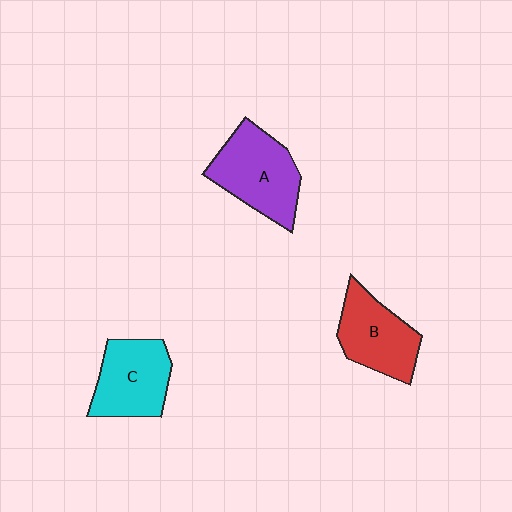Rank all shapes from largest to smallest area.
From largest to smallest: A (purple), C (cyan), B (red).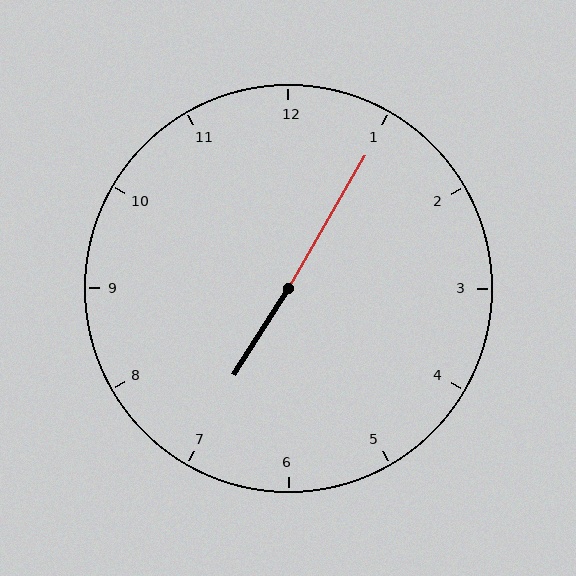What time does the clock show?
7:05.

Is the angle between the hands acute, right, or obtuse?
It is obtuse.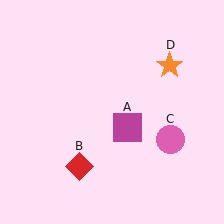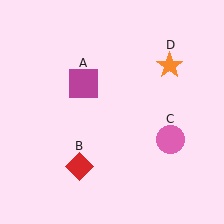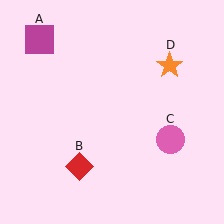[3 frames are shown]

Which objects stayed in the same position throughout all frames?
Red diamond (object B) and pink circle (object C) and orange star (object D) remained stationary.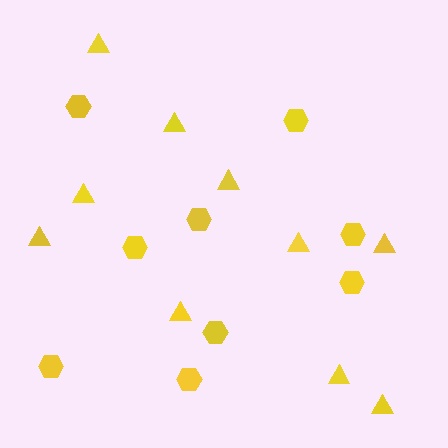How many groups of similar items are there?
There are 2 groups: one group of hexagons (9) and one group of triangles (10).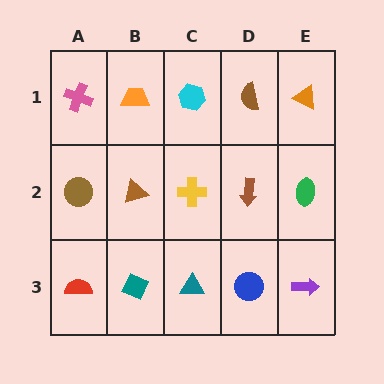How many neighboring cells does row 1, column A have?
2.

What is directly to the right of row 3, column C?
A blue circle.